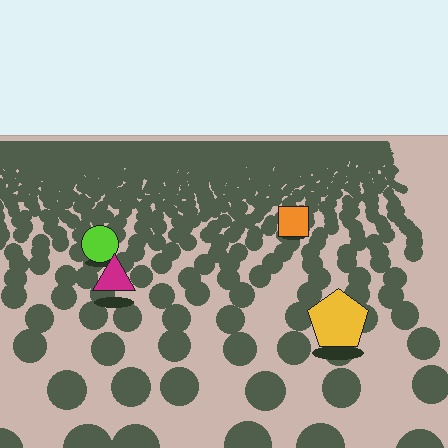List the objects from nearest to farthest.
From nearest to farthest: the yellow pentagon, the magenta triangle, the lime circle, the orange square.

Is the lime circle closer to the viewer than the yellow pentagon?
No. The yellow pentagon is closer — you can tell from the texture gradient: the ground texture is coarser near it.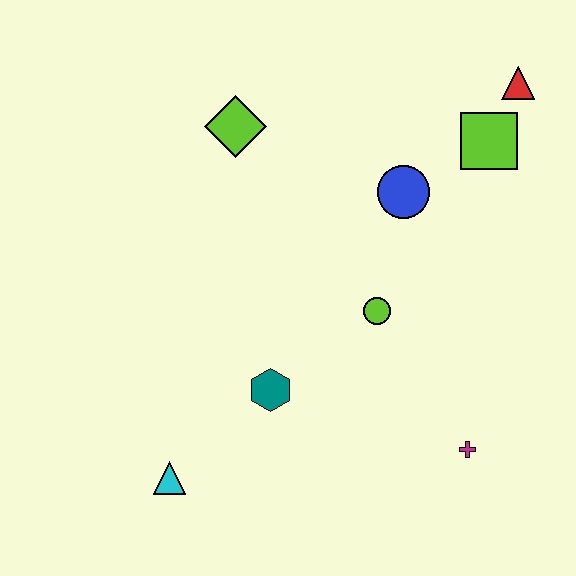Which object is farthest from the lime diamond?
The magenta cross is farthest from the lime diamond.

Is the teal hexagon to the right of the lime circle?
No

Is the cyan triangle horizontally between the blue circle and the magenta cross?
No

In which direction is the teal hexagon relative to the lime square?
The teal hexagon is below the lime square.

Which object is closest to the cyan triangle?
The teal hexagon is closest to the cyan triangle.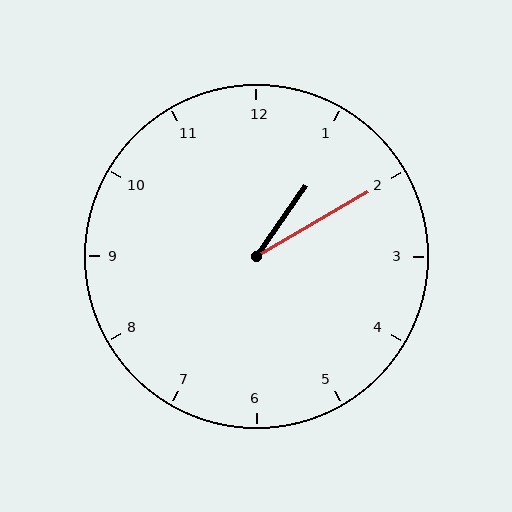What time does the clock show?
1:10.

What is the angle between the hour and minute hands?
Approximately 25 degrees.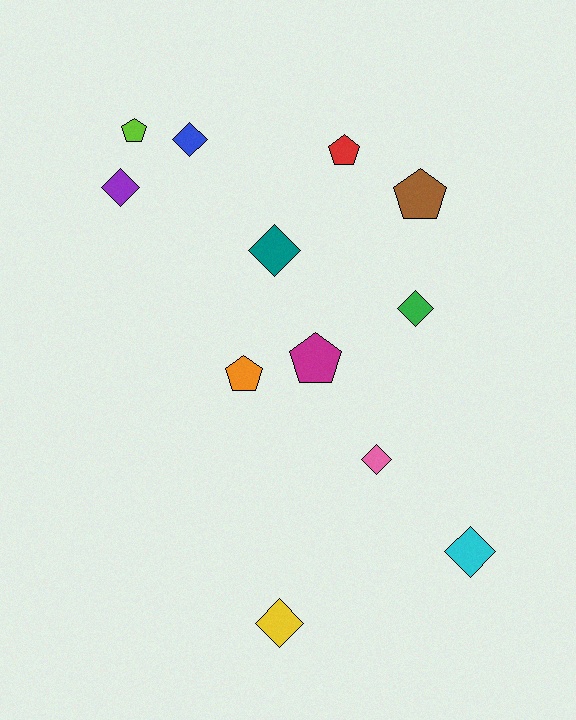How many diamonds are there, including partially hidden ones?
There are 7 diamonds.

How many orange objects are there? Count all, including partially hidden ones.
There is 1 orange object.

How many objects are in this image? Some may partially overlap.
There are 12 objects.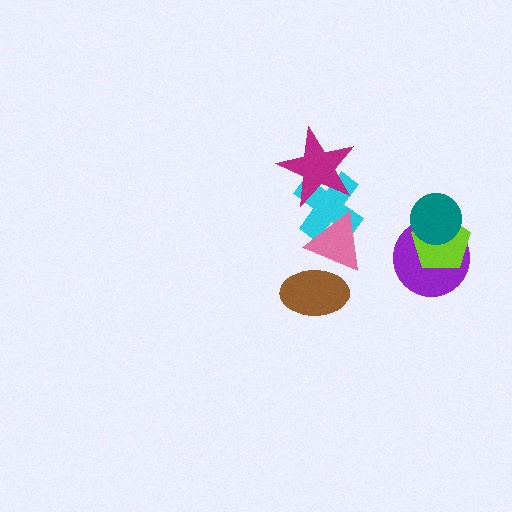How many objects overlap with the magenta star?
1 object overlaps with the magenta star.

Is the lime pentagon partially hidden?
Yes, it is partially covered by another shape.